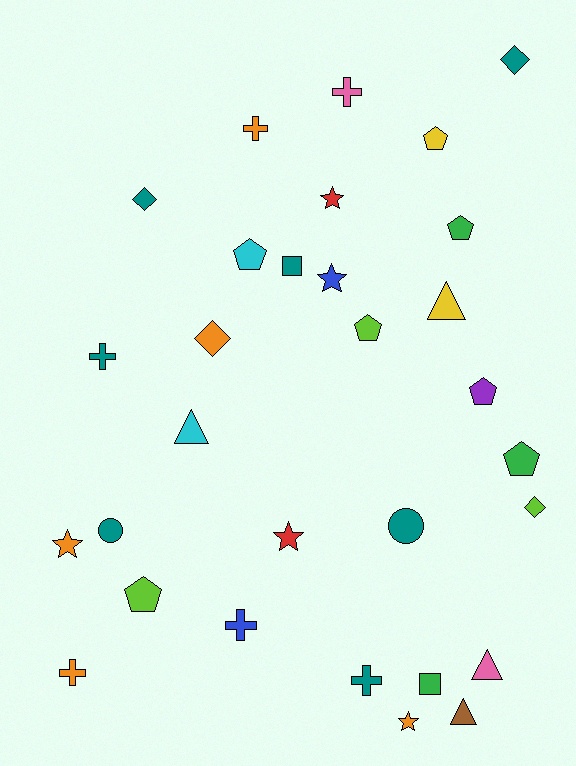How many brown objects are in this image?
There is 1 brown object.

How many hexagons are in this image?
There are no hexagons.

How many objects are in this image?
There are 30 objects.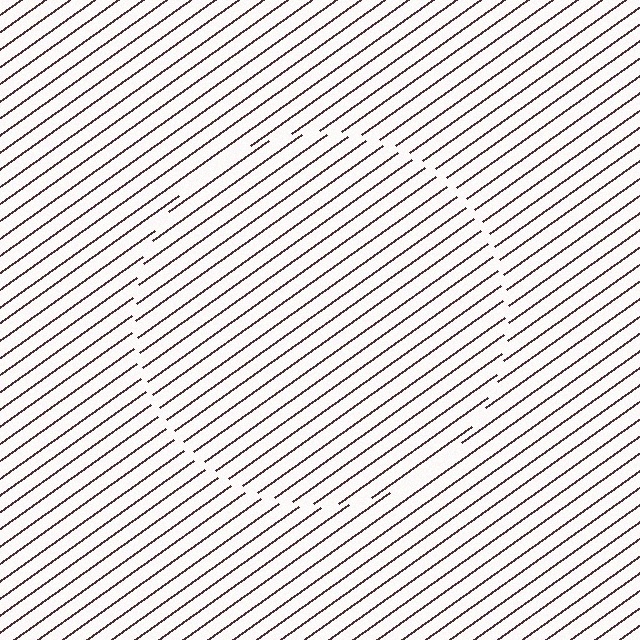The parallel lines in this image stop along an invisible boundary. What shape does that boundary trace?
An illusory circle. The interior of the shape contains the same grating, shifted by half a period — the contour is defined by the phase discontinuity where line-ends from the inner and outer gratings abut.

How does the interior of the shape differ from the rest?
The interior of the shape contains the same grating, shifted by half a period — the contour is defined by the phase discontinuity where line-ends from the inner and outer gratings abut.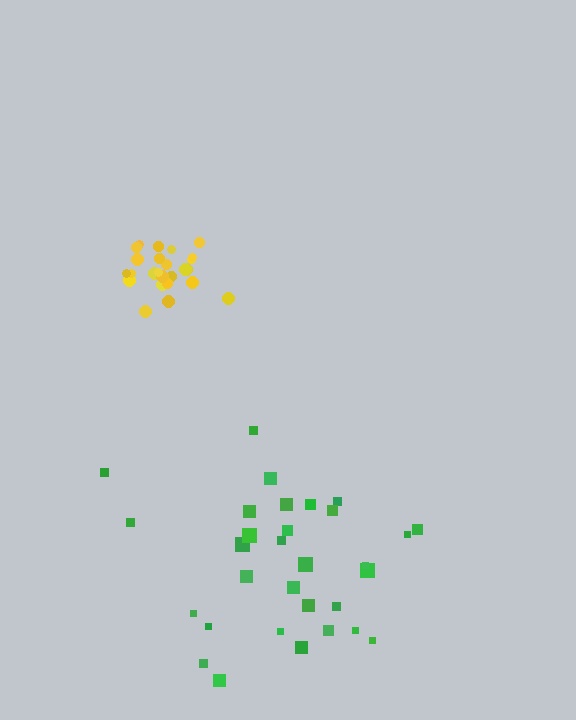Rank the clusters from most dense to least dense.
yellow, green.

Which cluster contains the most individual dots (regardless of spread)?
Green (31).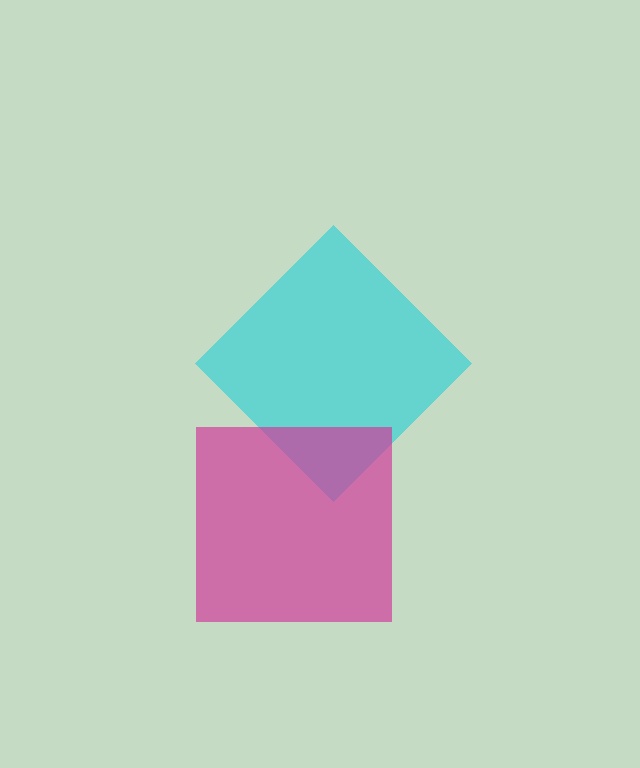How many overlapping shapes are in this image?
There are 2 overlapping shapes in the image.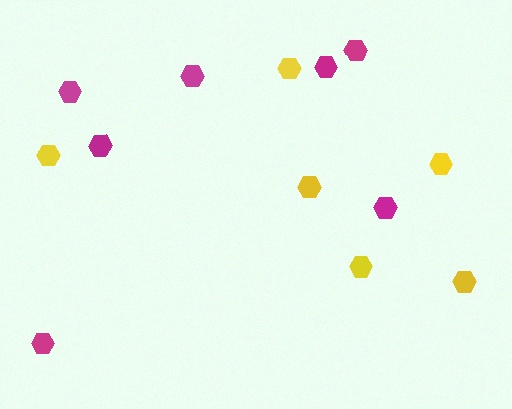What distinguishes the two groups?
There are 2 groups: one group of magenta hexagons (7) and one group of yellow hexagons (6).